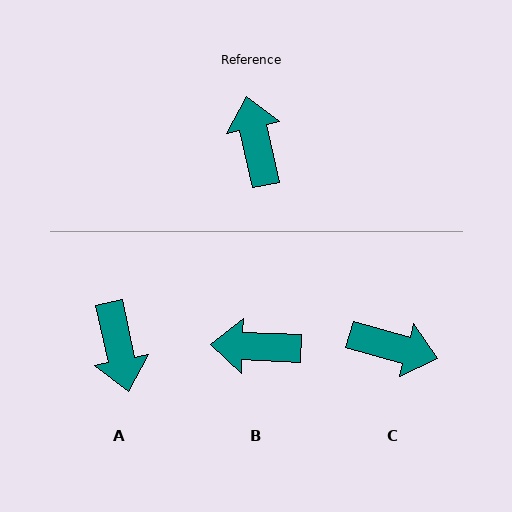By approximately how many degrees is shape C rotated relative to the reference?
Approximately 118 degrees clockwise.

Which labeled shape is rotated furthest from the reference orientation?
A, about 179 degrees away.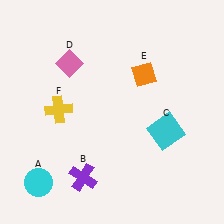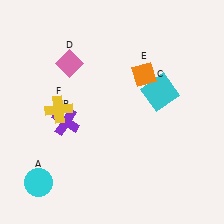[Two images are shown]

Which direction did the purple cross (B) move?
The purple cross (B) moved up.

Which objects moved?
The objects that moved are: the purple cross (B), the cyan square (C).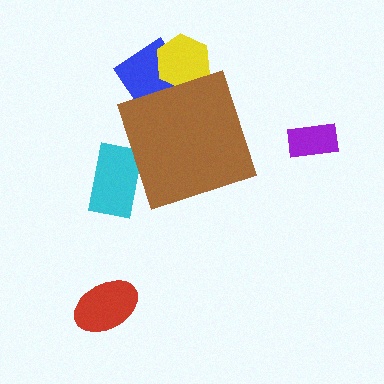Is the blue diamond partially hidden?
Yes, the blue diamond is partially hidden behind the brown diamond.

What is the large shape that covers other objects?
A brown diamond.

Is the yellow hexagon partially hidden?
Yes, the yellow hexagon is partially hidden behind the brown diamond.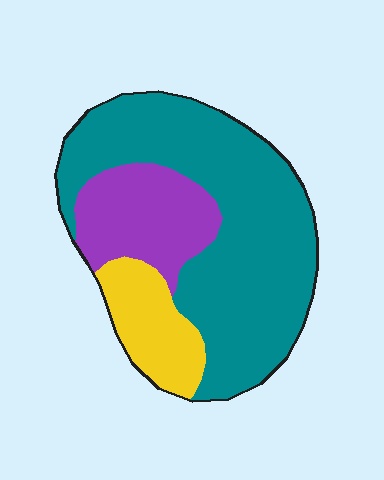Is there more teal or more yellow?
Teal.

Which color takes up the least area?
Yellow, at roughly 15%.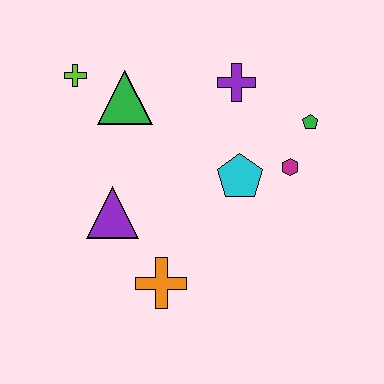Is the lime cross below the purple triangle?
No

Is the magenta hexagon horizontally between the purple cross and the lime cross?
No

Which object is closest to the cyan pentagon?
The magenta hexagon is closest to the cyan pentagon.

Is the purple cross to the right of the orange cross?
Yes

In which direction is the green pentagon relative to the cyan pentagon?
The green pentagon is to the right of the cyan pentagon.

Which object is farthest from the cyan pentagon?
The lime cross is farthest from the cyan pentagon.